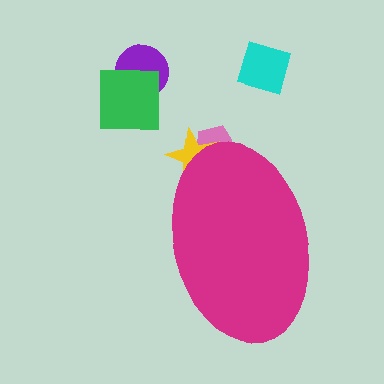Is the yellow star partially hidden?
Yes, the yellow star is partially hidden behind the magenta ellipse.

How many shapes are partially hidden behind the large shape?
2 shapes are partially hidden.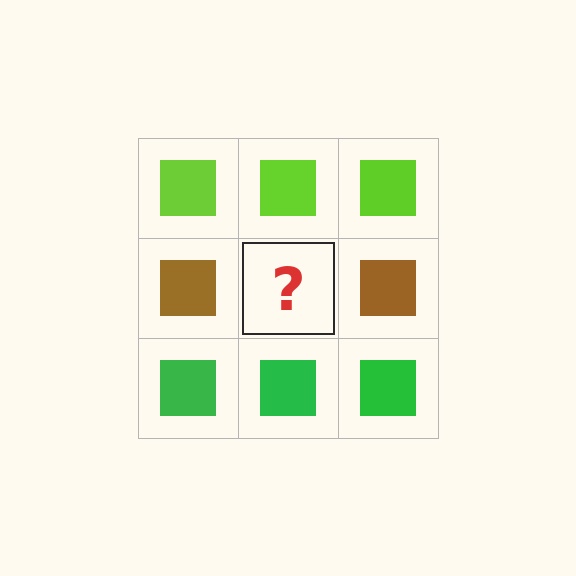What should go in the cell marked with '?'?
The missing cell should contain a brown square.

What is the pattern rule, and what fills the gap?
The rule is that each row has a consistent color. The gap should be filled with a brown square.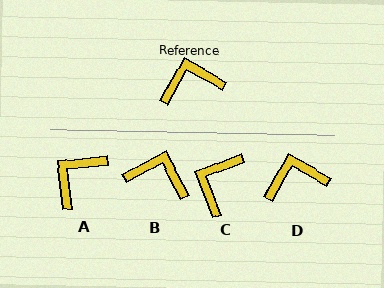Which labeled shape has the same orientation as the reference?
D.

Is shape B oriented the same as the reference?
No, it is off by about 33 degrees.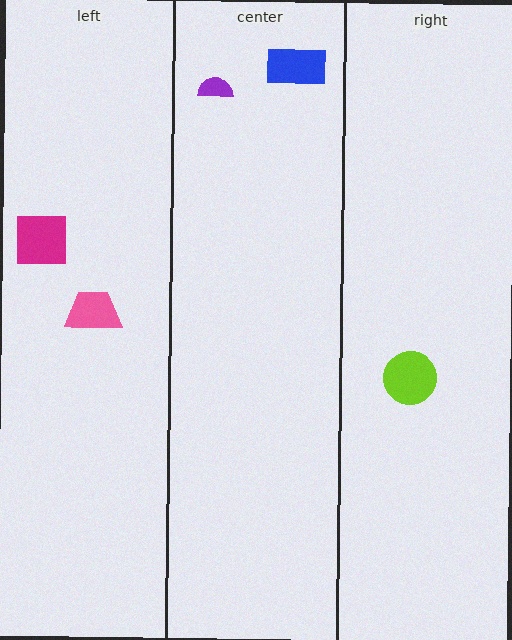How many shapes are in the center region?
2.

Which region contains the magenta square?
The left region.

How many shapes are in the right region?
1.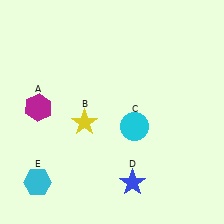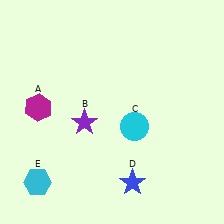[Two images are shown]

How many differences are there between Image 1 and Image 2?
There is 1 difference between the two images.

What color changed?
The star (B) changed from yellow in Image 1 to purple in Image 2.